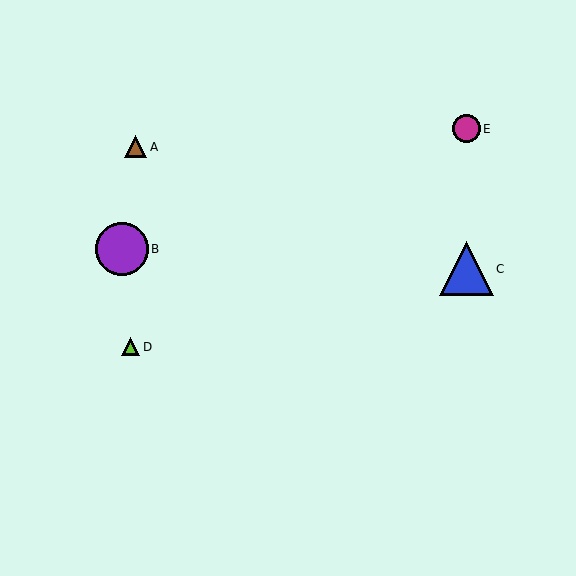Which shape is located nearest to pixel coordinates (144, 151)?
The brown triangle (labeled A) at (135, 147) is nearest to that location.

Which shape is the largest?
The blue triangle (labeled C) is the largest.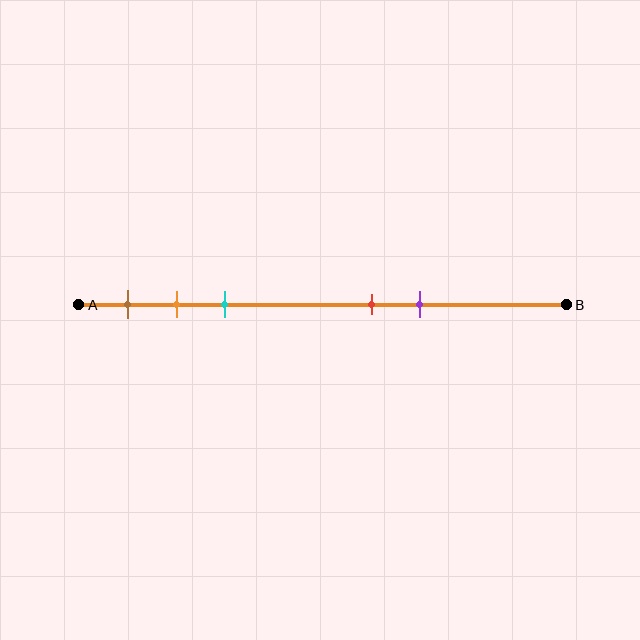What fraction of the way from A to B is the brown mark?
The brown mark is approximately 10% (0.1) of the way from A to B.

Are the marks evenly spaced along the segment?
No, the marks are not evenly spaced.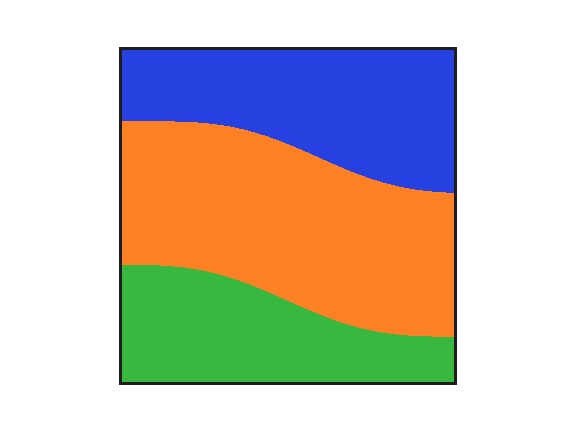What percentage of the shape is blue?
Blue takes up about one third (1/3) of the shape.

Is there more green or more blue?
Blue.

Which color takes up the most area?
Orange, at roughly 45%.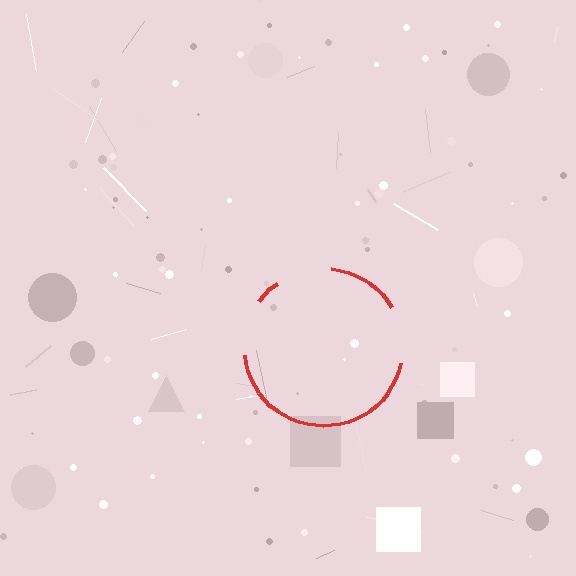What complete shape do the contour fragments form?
The contour fragments form a circle.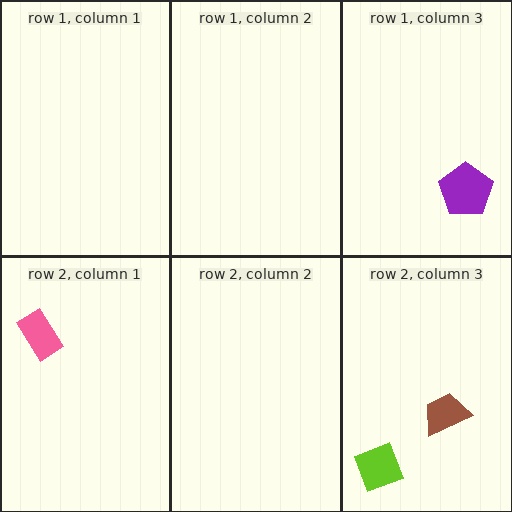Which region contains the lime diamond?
The row 2, column 3 region.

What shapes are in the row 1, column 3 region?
The purple pentagon.